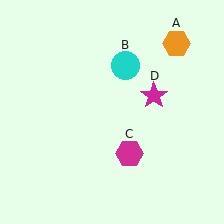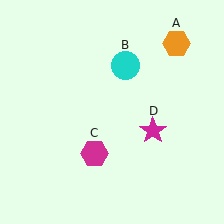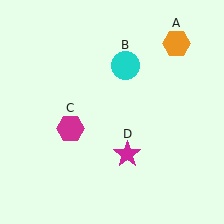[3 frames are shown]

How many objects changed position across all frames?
2 objects changed position: magenta hexagon (object C), magenta star (object D).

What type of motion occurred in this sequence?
The magenta hexagon (object C), magenta star (object D) rotated clockwise around the center of the scene.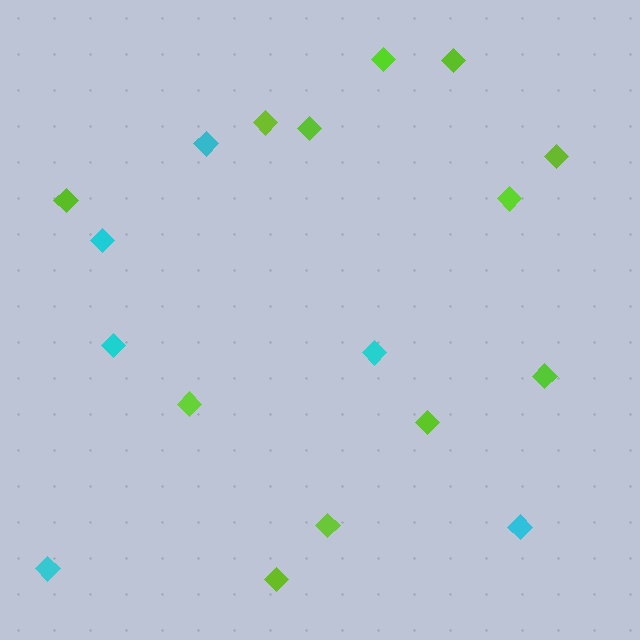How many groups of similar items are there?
There are 2 groups: one group of cyan diamonds (6) and one group of lime diamonds (12).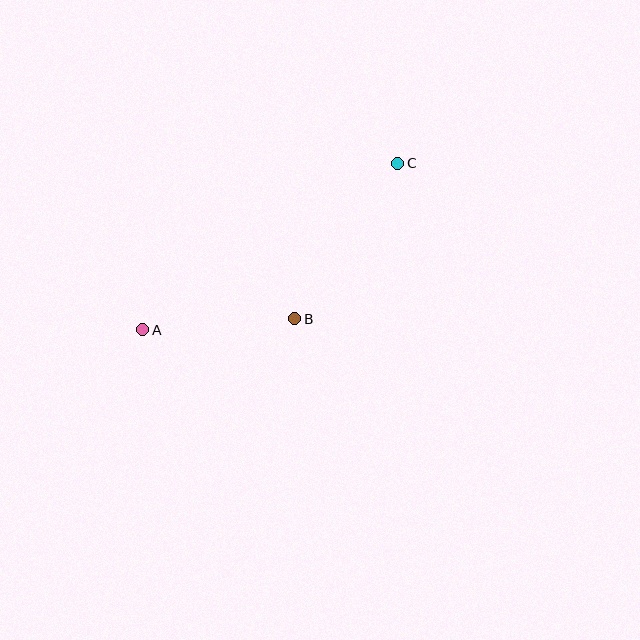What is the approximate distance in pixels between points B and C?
The distance between B and C is approximately 187 pixels.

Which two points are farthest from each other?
Points A and C are farthest from each other.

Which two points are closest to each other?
Points A and B are closest to each other.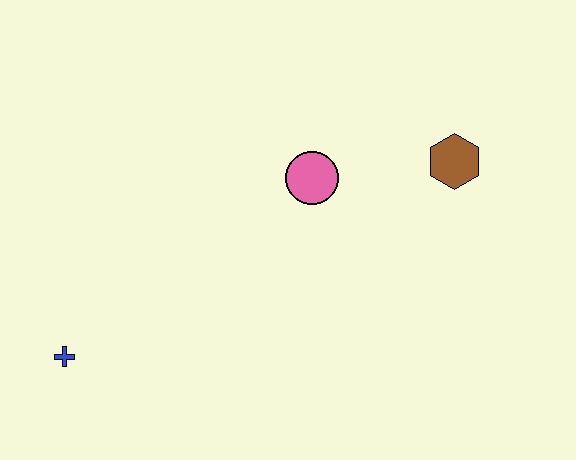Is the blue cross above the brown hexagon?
No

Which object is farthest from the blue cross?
The brown hexagon is farthest from the blue cross.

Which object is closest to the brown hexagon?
The pink circle is closest to the brown hexagon.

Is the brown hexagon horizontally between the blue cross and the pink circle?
No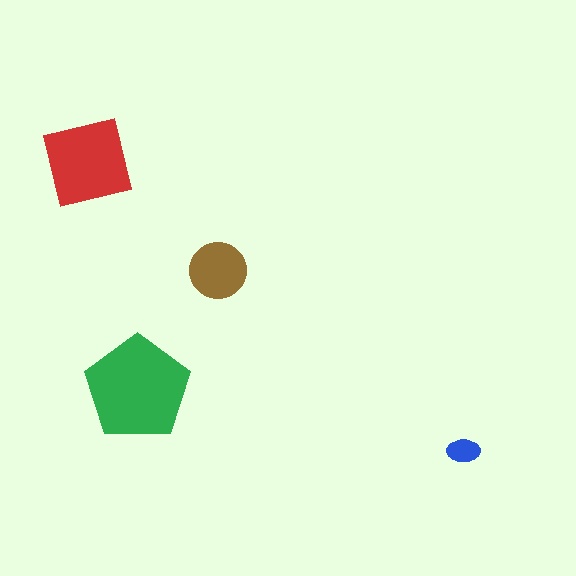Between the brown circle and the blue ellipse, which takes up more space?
The brown circle.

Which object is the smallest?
The blue ellipse.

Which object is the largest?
The green pentagon.